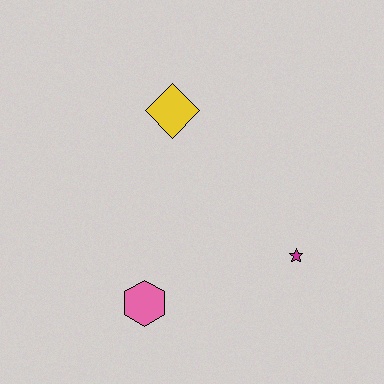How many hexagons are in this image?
There is 1 hexagon.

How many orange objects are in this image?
There are no orange objects.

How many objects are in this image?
There are 3 objects.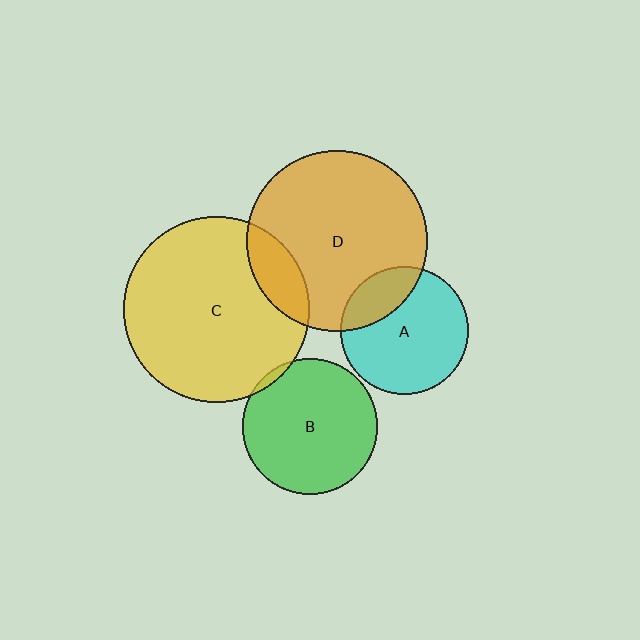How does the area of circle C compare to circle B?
Approximately 1.9 times.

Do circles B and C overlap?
Yes.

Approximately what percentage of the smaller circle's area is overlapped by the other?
Approximately 5%.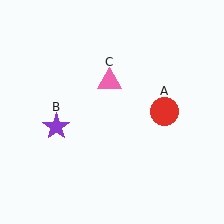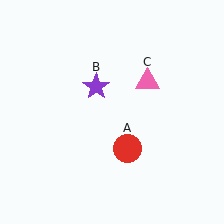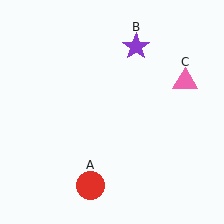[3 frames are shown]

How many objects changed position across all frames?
3 objects changed position: red circle (object A), purple star (object B), pink triangle (object C).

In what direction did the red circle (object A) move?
The red circle (object A) moved down and to the left.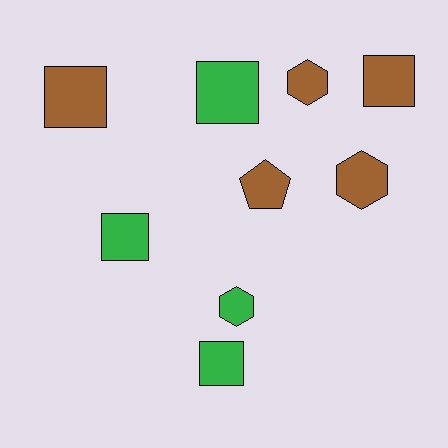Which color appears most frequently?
Brown, with 5 objects.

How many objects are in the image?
There are 9 objects.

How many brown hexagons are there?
There are 2 brown hexagons.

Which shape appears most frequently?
Square, with 5 objects.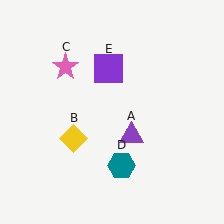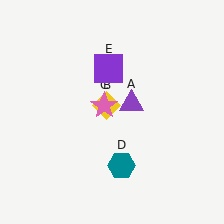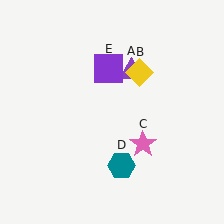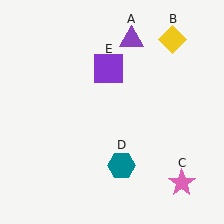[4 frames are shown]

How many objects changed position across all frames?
3 objects changed position: purple triangle (object A), yellow diamond (object B), pink star (object C).